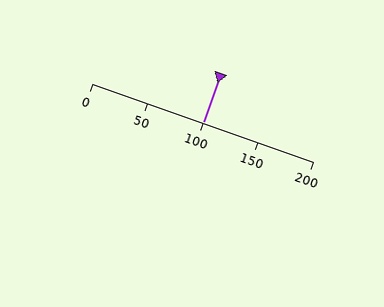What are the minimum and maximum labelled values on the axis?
The axis runs from 0 to 200.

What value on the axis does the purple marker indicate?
The marker indicates approximately 100.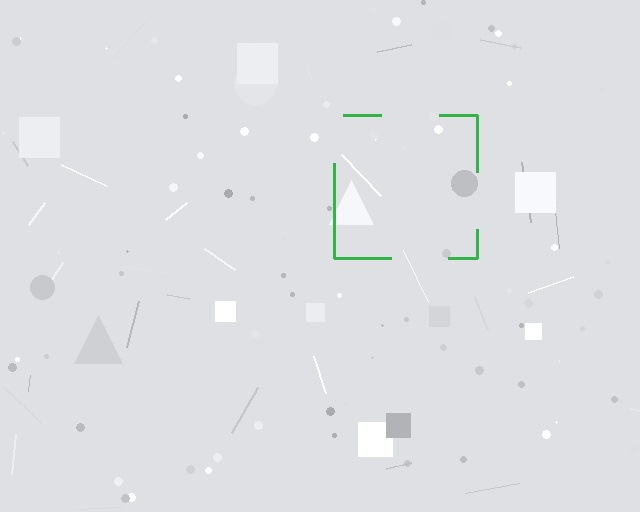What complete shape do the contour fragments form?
The contour fragments form a square.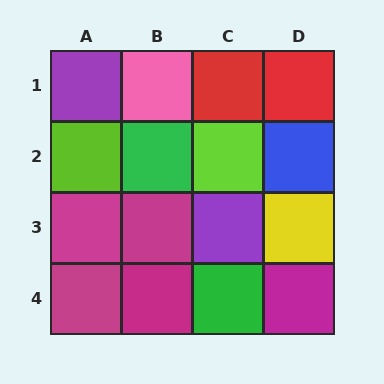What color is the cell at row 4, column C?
Green.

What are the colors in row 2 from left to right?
Lime, green, lime, blue.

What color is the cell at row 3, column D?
Yellow.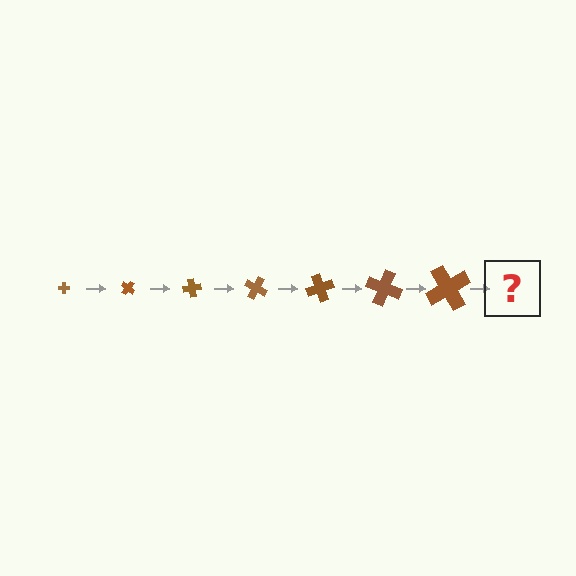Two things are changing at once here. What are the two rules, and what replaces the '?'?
The two rules are that the cross grows larger each step and it rotates 40 degrees each step. The '?' should be a cross, larger than the previous one and rotated 280 degrees from the start.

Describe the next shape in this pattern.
It should be a cross, larger than the previous one and rotated 280 degrees from the start.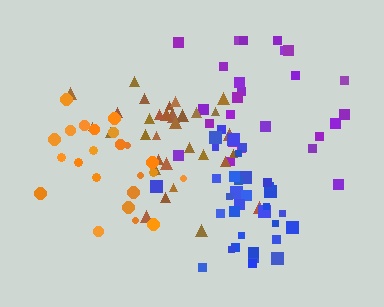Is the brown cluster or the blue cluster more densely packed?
Blue.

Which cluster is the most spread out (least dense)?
Purple.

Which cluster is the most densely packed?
Blue.